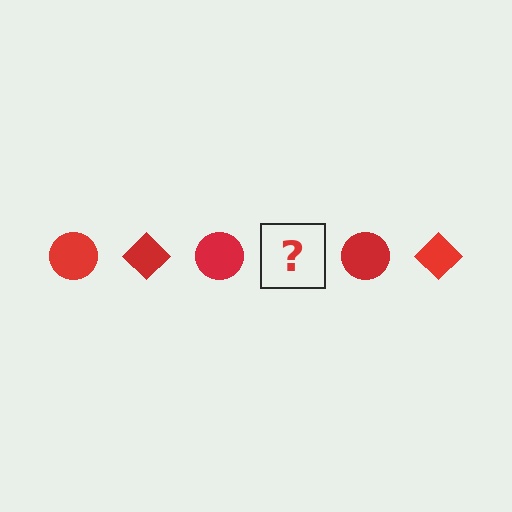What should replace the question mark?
The question mark should be replaced with a red diamond.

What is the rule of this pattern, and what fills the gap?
The rule is that the pattern cycles through circle, diamond shapes in red. The gap should be filled with a red diamond.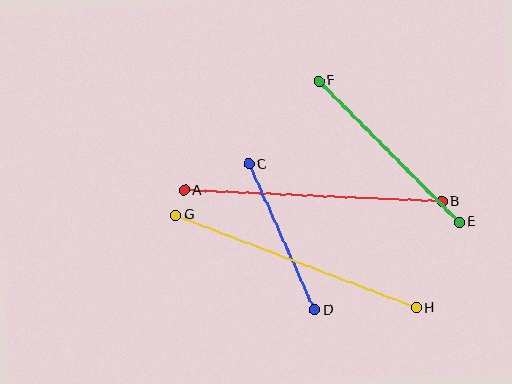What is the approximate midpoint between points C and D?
The midpoint is at approximately (282, 237) pixels.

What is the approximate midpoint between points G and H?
The midpoint is at approximately (296, 262) pixels.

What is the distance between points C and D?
The distance is approximately 160 pixels.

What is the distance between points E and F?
The distance is approximately 199 pixels.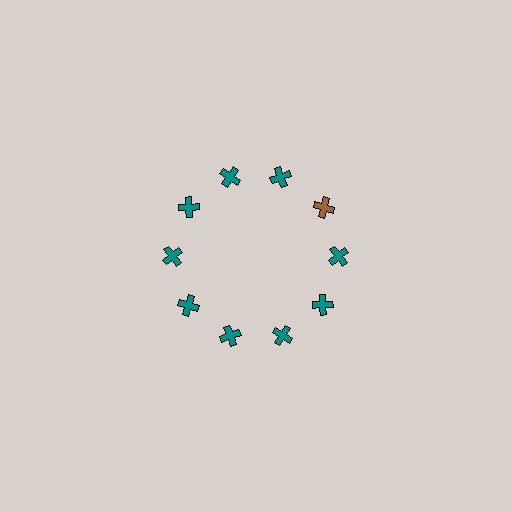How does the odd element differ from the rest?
It has a different color: brown instead of teal.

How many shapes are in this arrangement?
There are 10 shapes arranged in a ring pattern.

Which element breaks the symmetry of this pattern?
The brown cross at roughly the 2 o'clock position breaks the symmetry. All other shapes are teal crosses.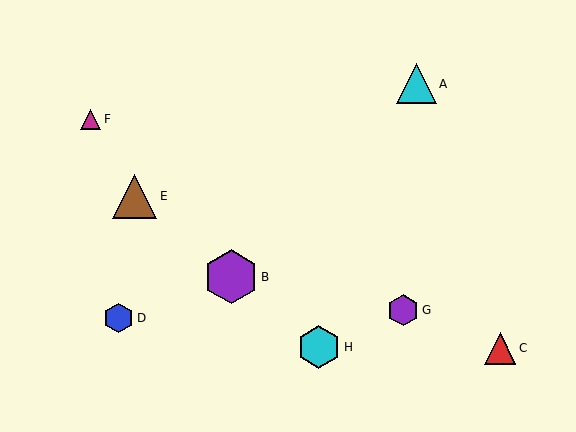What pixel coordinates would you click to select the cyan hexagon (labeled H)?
Click at (319, 347) to select the cyan hexagon H.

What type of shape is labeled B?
Shape B is a purple hexagon.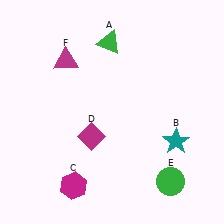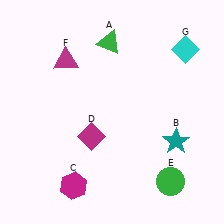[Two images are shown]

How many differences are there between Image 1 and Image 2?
There is 1 difference between the two images.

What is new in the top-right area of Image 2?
A cyan diamond (G) was added in the top-right area of Image 2.